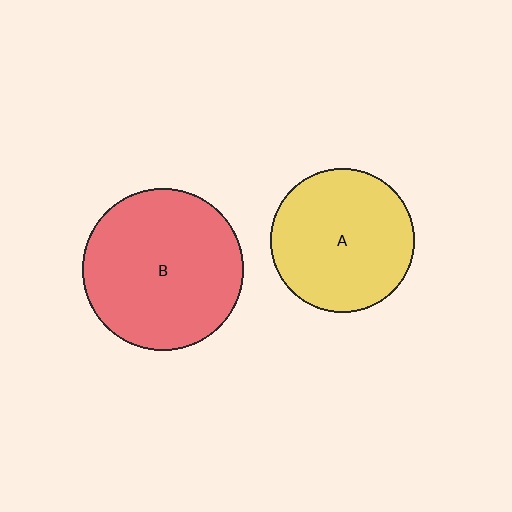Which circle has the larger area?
Circle B (red).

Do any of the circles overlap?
No, none of the circles overlap.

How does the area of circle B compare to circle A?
Approximately 1.3 times.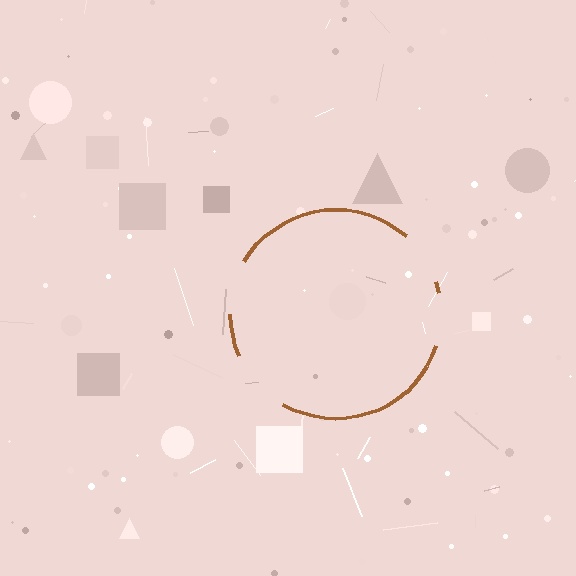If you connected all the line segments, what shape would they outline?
They would outline a circle.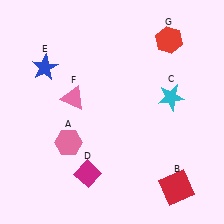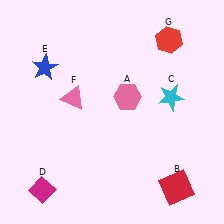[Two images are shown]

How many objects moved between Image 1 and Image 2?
2 objects moved between the two images.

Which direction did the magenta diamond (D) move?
The magenta diamond (D) moved left.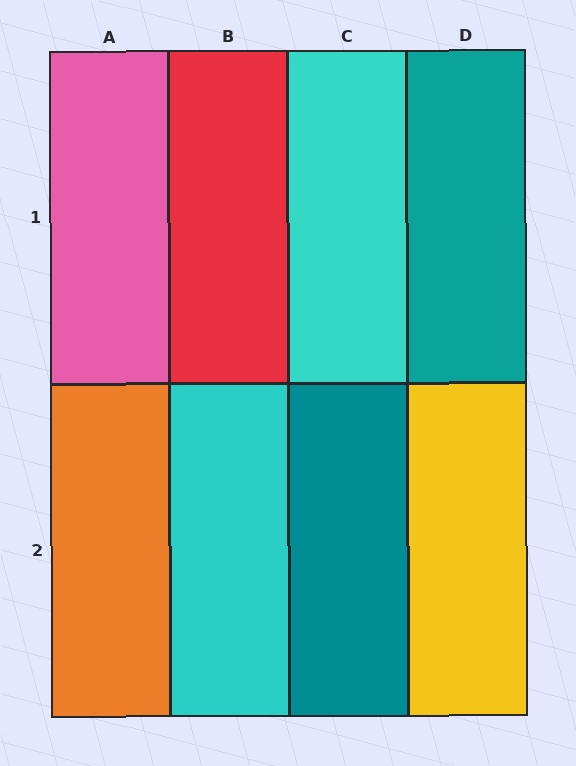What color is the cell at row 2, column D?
Yellow.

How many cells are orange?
1 cell is orange.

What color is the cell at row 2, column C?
Teal.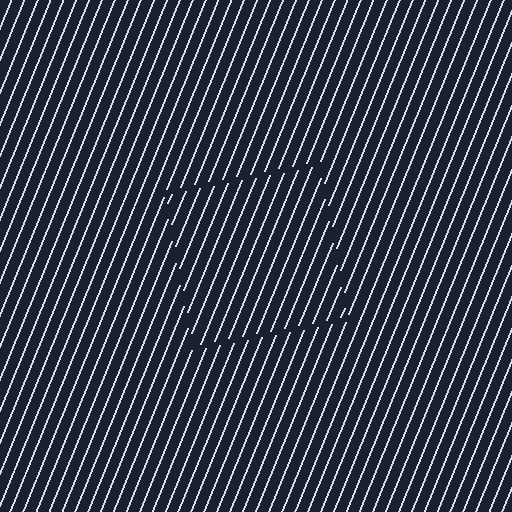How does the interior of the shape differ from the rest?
The interior of the shape contains the same grating, shifted by half a period — the contour is defined by the phase discontinuity where line-ends from the inner and outer gratings abut.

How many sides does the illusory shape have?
4 sides — the line-ends trace a square.